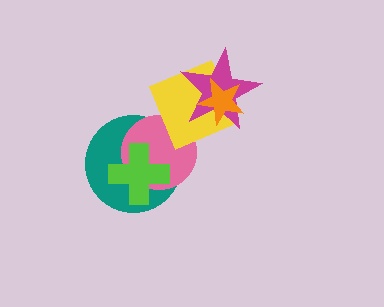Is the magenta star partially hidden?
Yes, it is partially covered by another shape.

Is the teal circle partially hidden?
Yes, it is partially covered by another shape.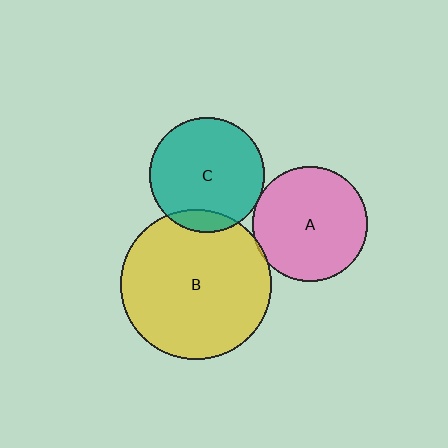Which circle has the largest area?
Circle B (yellow).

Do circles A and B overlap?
Yes.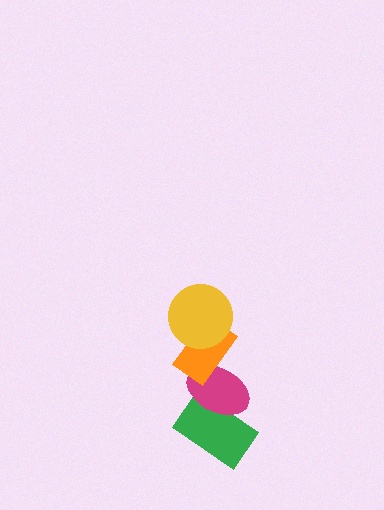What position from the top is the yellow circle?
The yellow circle is 1st from the top.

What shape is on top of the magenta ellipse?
The orange rectangle is on top of the magenta ellipse.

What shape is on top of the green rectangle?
The magenta ellipse is on top of the green rectangle.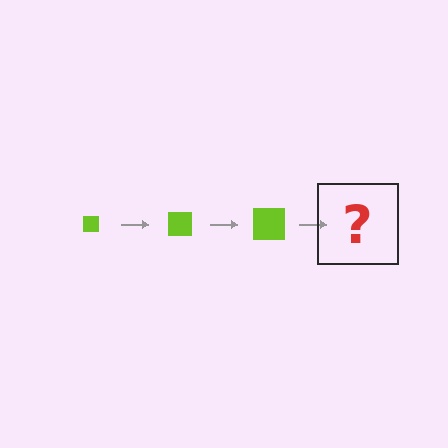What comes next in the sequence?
The next element should be a lime square, larger than the previous one.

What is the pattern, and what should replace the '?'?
The pattern is that the square gets progressively larger each step. The '?' should be a lime square, larger than the previous one.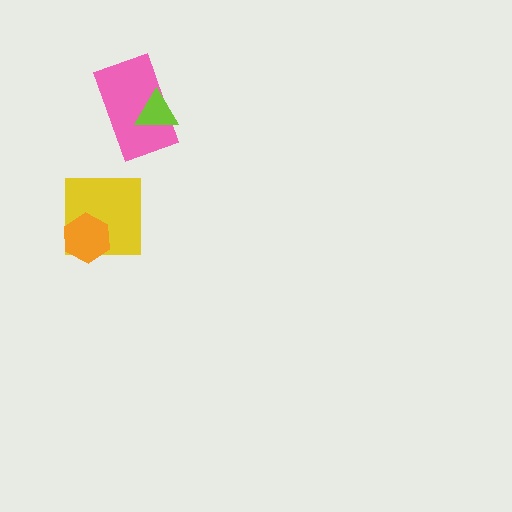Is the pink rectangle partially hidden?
Yes, it is partially covered by another shape.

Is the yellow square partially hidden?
Yes, it is partially covered by another shape.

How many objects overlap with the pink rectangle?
1 object overlaps with the pink rectangle.